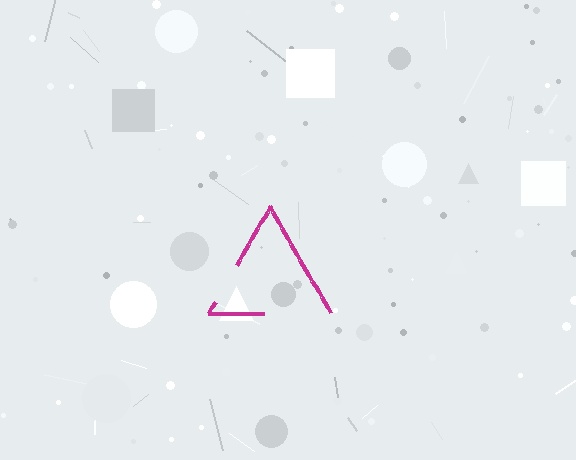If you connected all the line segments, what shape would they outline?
They would outline a triangle.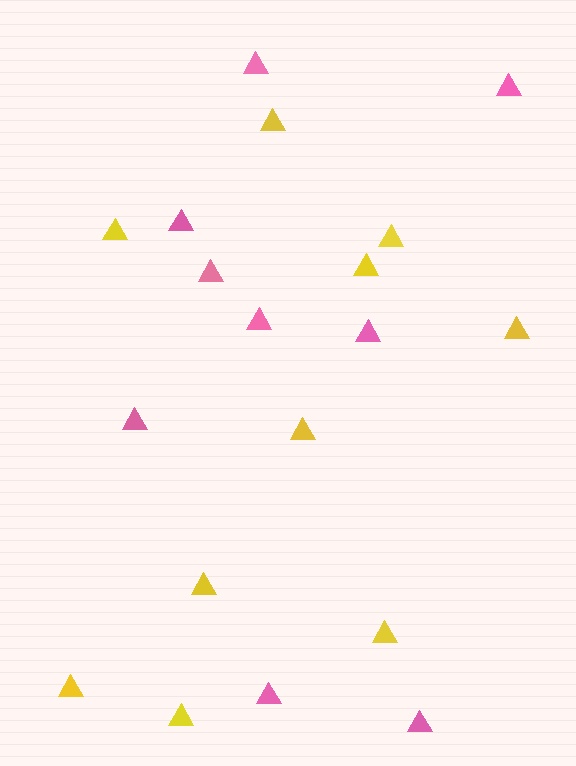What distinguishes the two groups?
There are 2 groups: one group of pink triangles (9) and one group of yellow triangles (10).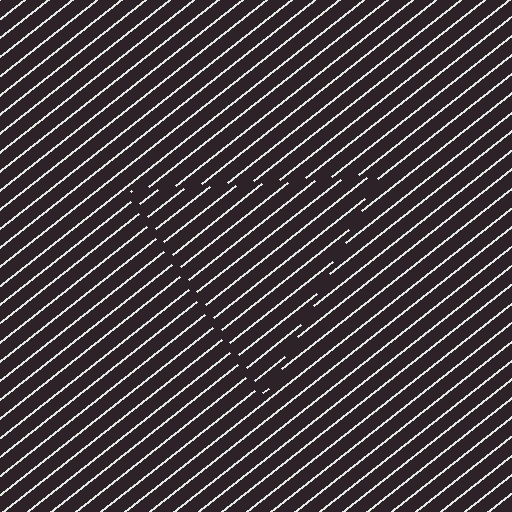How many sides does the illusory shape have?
3 sides — the line-ends trace a triangle.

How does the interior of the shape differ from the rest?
The interior of the shape contains the same grating, shifted by half a period — the contour is defined by the phase discontinuity where line-ends from the inner and outer gratings abut.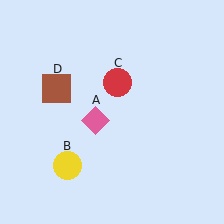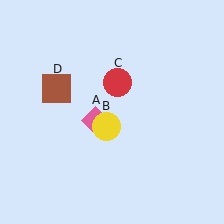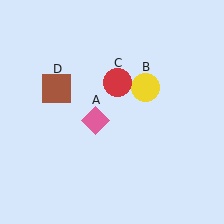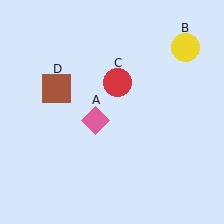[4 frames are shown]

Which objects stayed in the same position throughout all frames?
Pink diamond (object A) and red circle (object C) and brown square (object D) remained stationary.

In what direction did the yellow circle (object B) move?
The yellow circle (object B) moved up and to the right.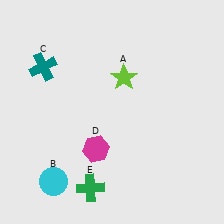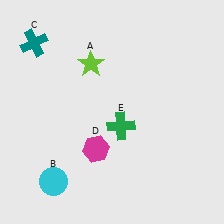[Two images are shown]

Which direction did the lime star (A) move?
The lime star (A) moved left.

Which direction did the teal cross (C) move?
The teal cross (C) moved up.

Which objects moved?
The objects that moved are: the lime star (A), the teal cross (C), the green cross (E).